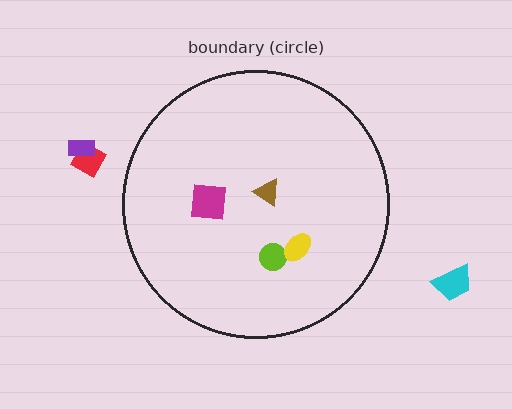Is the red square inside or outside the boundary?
Outside.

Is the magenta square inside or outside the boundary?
Inside.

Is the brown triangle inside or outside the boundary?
Inside.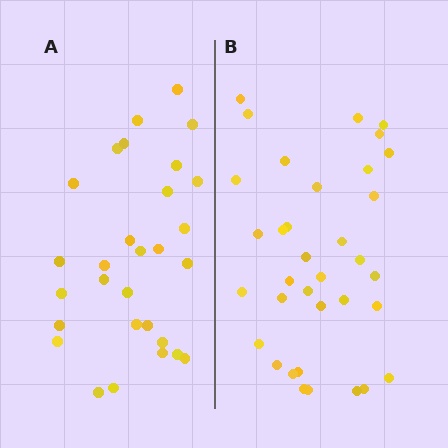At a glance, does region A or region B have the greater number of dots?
Region B (the right region) has more dots.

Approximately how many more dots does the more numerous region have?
Region B has about 6 more dots than region A.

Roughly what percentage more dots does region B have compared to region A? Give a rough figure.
About 20% more.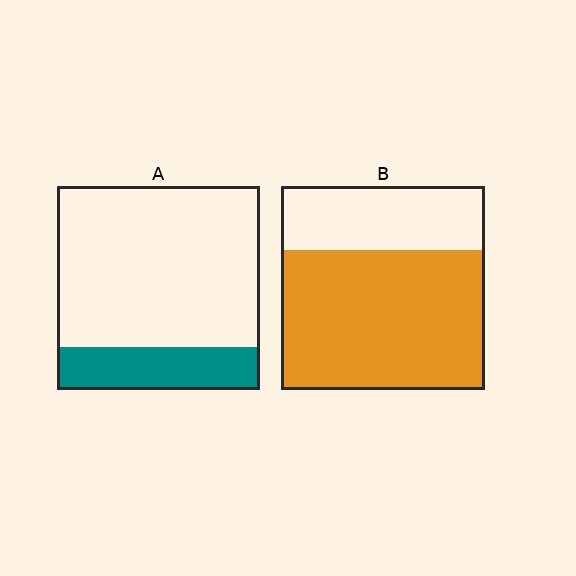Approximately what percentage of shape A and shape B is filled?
A is approximately 20% and B is approximately 70%.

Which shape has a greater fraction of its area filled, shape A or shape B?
Shape B.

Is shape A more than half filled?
No.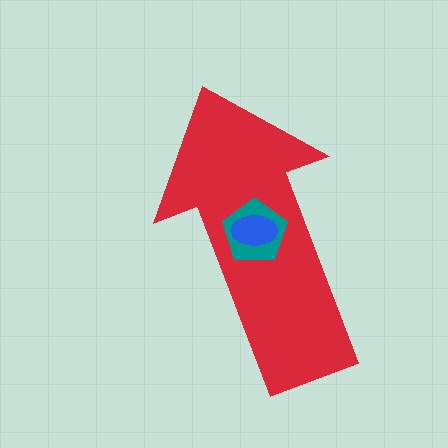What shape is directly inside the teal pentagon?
The blue ellipse.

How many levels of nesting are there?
3.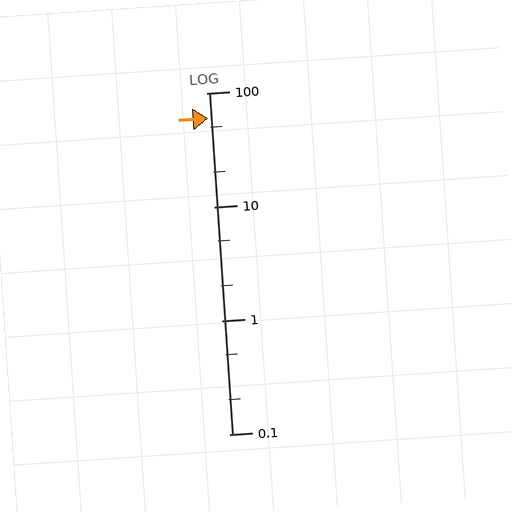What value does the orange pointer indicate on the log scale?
The pointer indicates approximately 60.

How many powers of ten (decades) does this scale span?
The scale spans 3 decades, from 0.1 to 100.